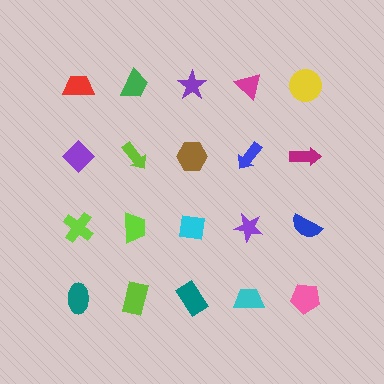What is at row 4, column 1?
A teal ellipse.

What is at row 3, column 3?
A cyan square.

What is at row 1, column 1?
A red trapezoid.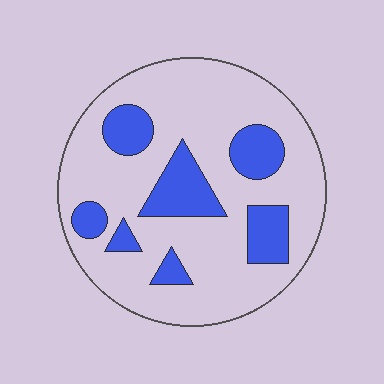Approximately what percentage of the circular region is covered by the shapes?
Approximately 25%.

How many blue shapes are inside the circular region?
7.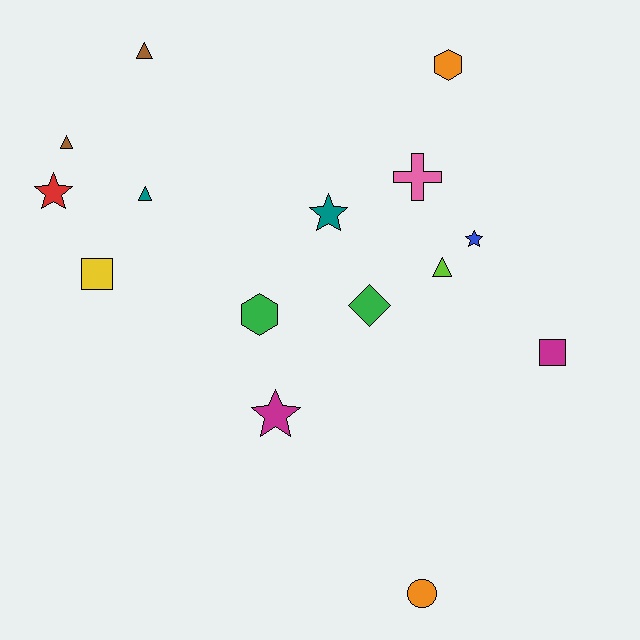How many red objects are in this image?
There is 1 red object.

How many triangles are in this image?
There are 4 triangles.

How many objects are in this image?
There are 15 objects.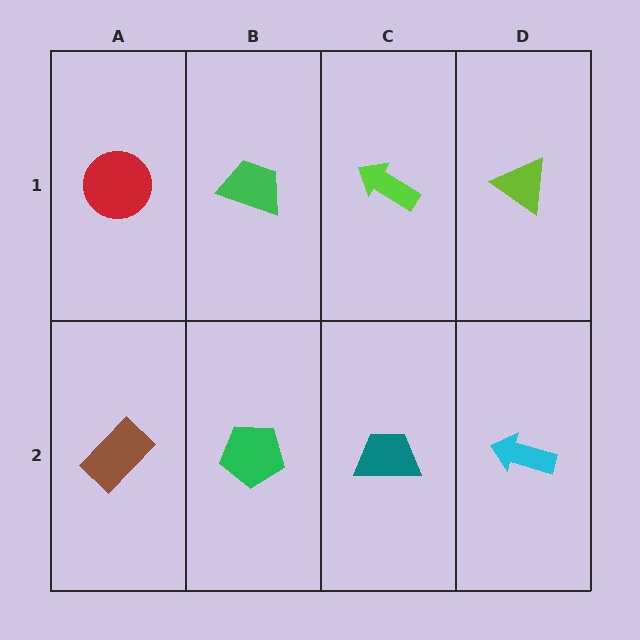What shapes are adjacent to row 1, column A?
A brown rectangle (row 2, column A), a green trapezoid (row 1, column B).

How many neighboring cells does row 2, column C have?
3.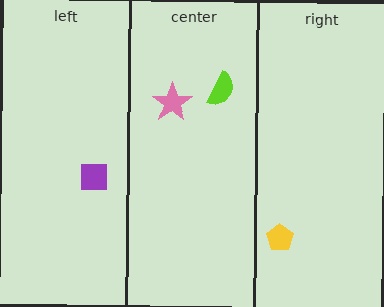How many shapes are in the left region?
1.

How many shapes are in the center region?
2.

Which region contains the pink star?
The center region.